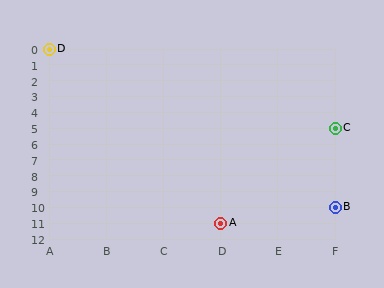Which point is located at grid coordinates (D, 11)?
Point A is at (D, 11).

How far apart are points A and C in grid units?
Points A and C are 2 columns and 6 rows apart (about 6.3 grid units diagonally).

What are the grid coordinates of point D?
Point D is at grid coordinates (A, 0).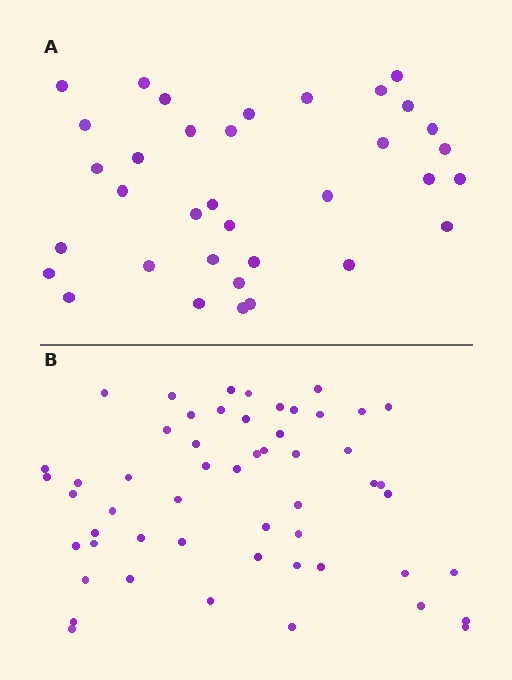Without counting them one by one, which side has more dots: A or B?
Region B (the bottom region) has more dots.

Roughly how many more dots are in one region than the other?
Region B has approximately 20 more dots than region A.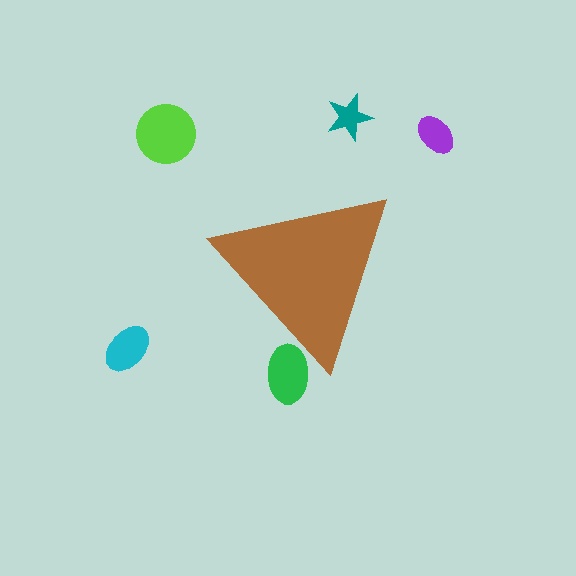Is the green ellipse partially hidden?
Yes, the green ellipse is partially hidden behind the brown triangle.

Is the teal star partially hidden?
No, the teal star is fully visible.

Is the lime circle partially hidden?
No, the lime circle is fully visible.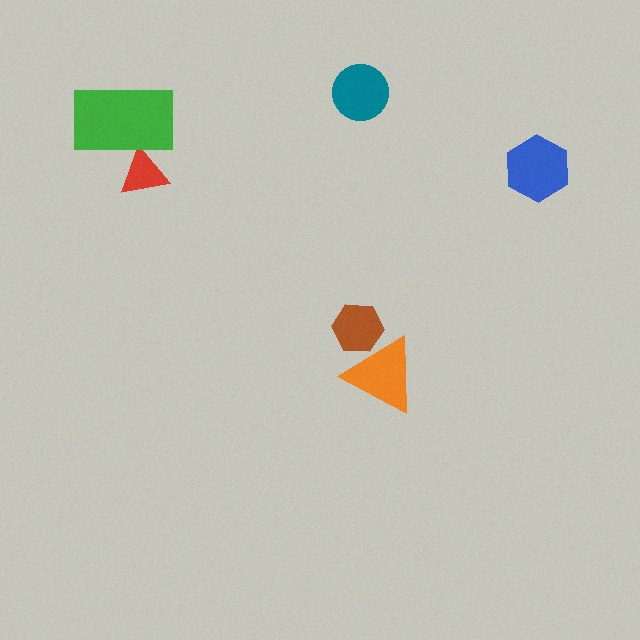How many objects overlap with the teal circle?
0 objects overlap with the teal circle.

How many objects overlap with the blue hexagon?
0 objects overlap with the blue hexagon.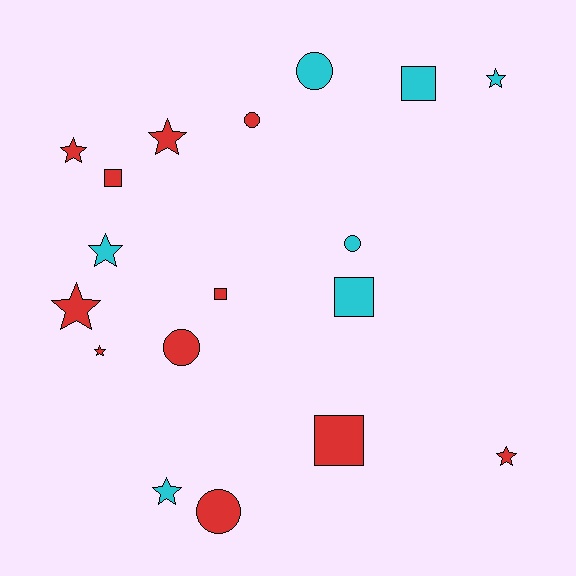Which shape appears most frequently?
Star, with 8 objects.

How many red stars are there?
There are 5 red stars.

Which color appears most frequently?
Red, with 11 objects.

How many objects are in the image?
There are 18 objects.